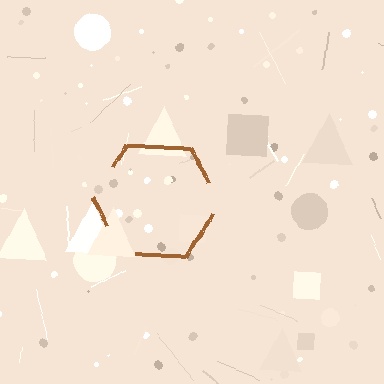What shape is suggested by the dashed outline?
The dashed outline suggests a hexagon.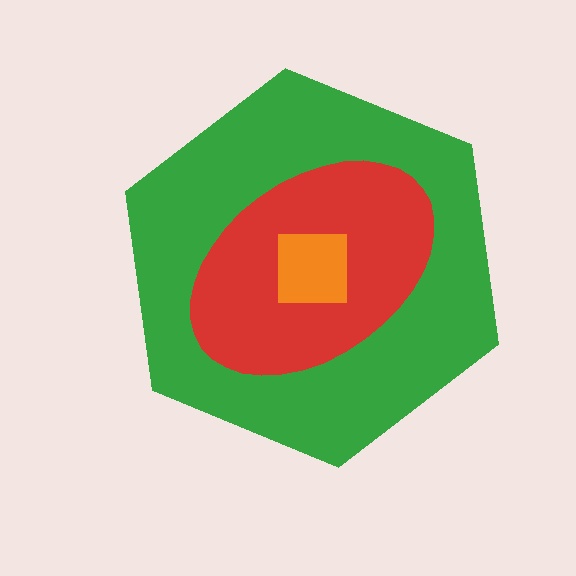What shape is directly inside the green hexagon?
The red ellipse.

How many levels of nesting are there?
3.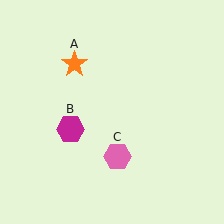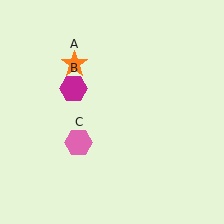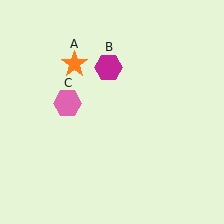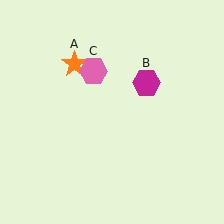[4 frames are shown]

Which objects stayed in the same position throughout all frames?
Orange star (object A) remained stationary.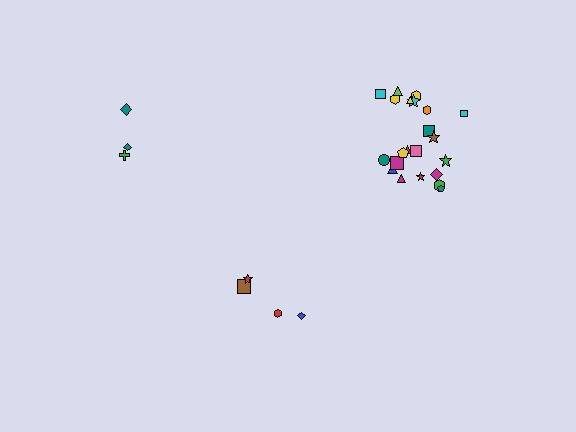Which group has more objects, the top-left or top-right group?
The top-right group.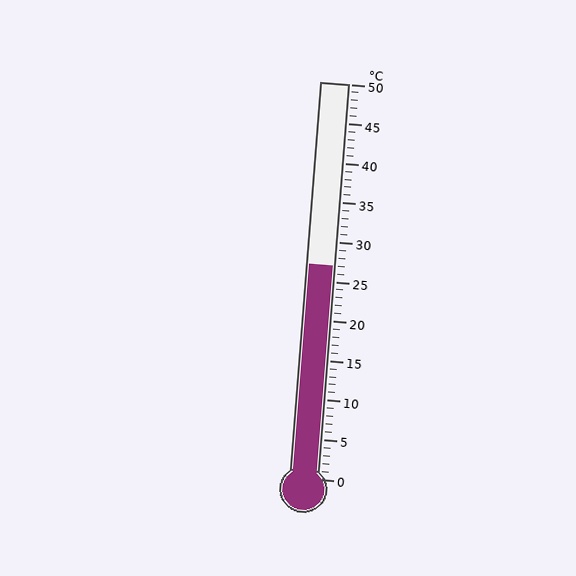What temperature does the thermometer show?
The thermometer shows approximately 27°C.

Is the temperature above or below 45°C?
The temperature is below 45°C.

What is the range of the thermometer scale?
The thermometer scale ranges from 0°C to 50°C.